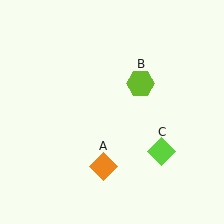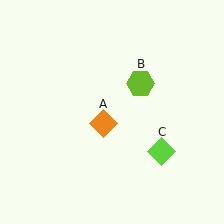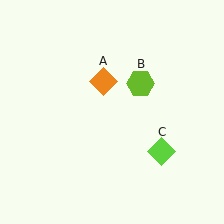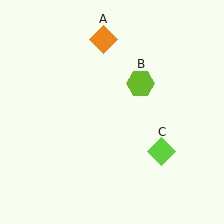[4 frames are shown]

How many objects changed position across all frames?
1 object changed position: orange diamond (object A).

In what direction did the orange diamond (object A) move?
The orange diamond (object A) moved up.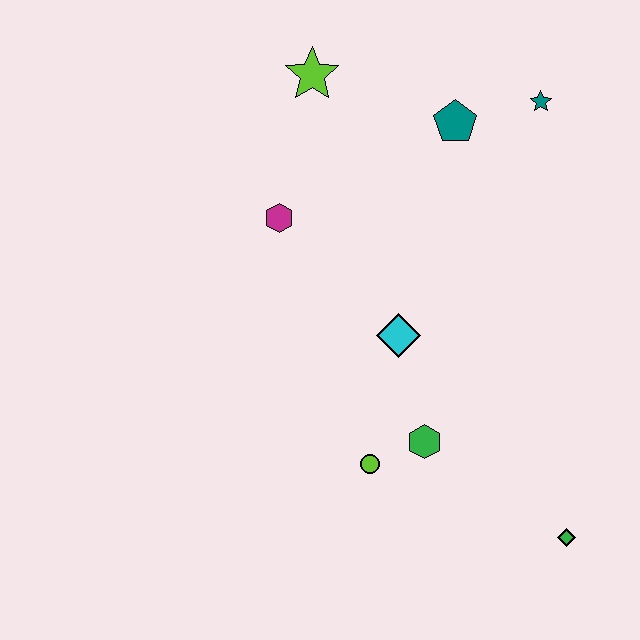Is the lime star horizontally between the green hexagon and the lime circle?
No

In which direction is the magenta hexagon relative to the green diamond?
The magenta hexagon is above the green diamond.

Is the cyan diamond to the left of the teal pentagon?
Yes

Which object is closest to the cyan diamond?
The green hexagon is closest to the cyan diamond.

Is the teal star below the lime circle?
No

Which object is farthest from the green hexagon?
The lime star is farthest from the green hexagon.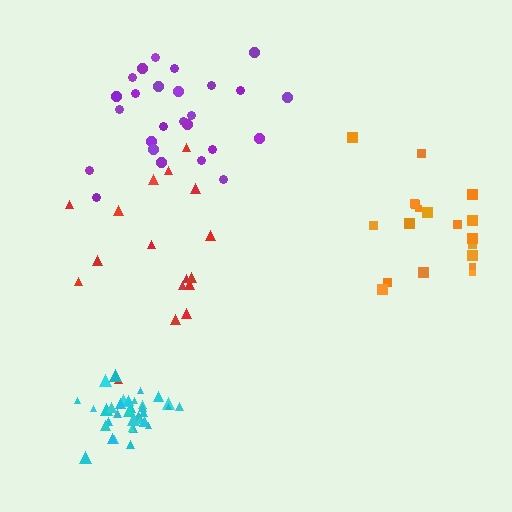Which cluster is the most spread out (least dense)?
Red.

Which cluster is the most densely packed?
Cyan.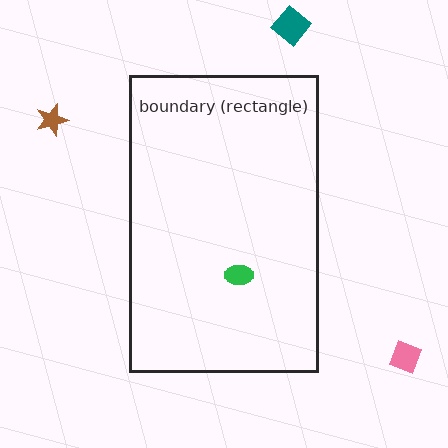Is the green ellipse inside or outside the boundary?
Inside.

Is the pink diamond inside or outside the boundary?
Outside.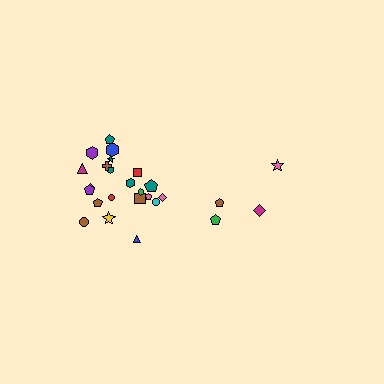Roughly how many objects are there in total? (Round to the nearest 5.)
Roughly 25 objects in total.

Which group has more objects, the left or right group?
The left group.